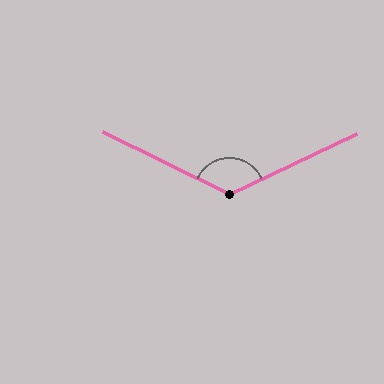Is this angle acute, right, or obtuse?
It is obtuse.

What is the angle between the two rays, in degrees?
Approximately 129 degrees.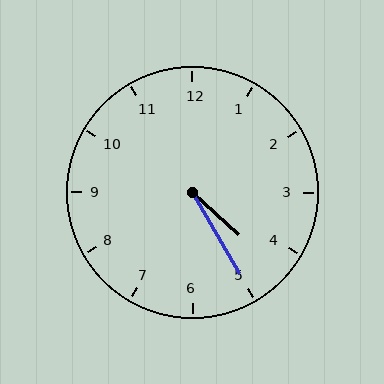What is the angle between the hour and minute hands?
Approximately 18 degrees.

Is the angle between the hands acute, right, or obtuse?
It is acute.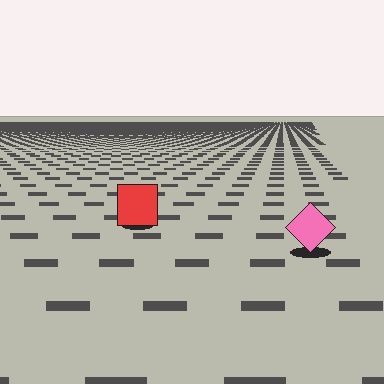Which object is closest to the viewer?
The pink diamond is closest. The texture marks near it are larger and more spread out.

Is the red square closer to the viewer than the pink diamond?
No. The pink diamond is closer — you can tell from the texture gradient: the ground texture is coarser near it.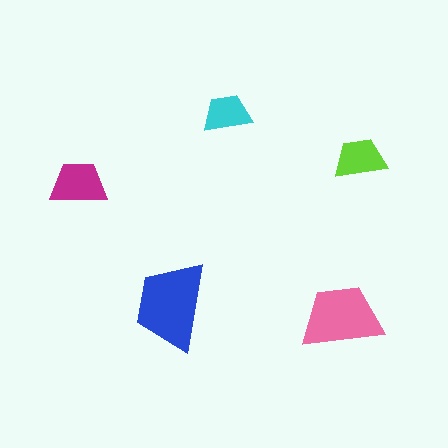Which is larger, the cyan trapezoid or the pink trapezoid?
The pink one.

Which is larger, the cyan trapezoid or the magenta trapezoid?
The magenta one.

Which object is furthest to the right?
The lime trapezoid is rightmost.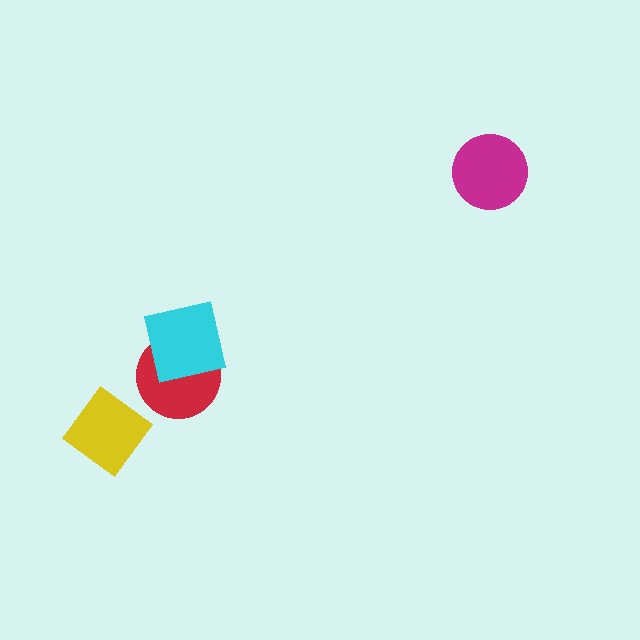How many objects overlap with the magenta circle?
0 objects overlap with the magenta circle.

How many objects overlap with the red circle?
1 object overlaps with the red circle.